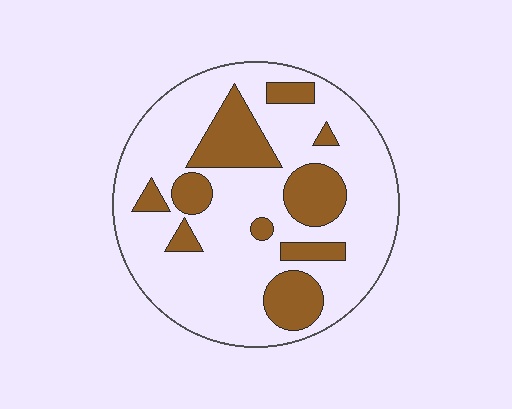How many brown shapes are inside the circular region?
10.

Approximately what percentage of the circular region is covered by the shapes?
Approximately 25%.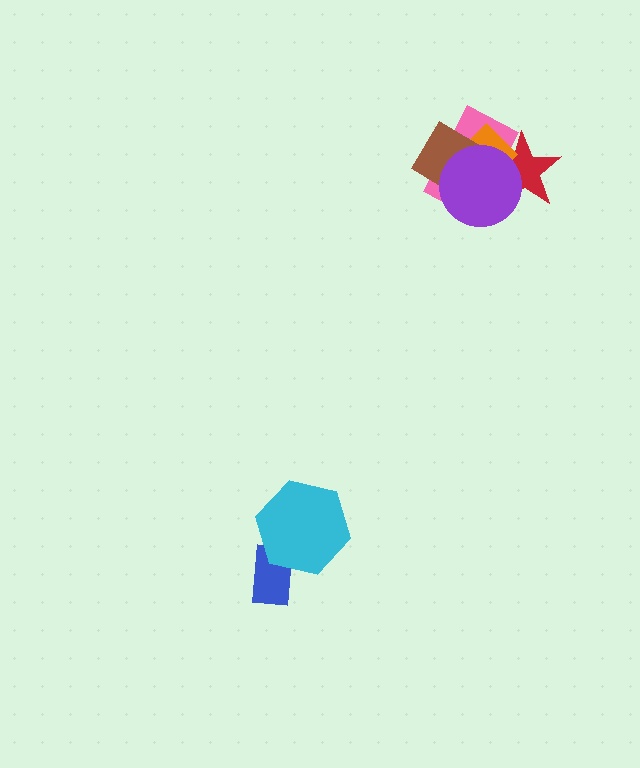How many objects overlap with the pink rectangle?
4 objects overlap with the pink rectangle.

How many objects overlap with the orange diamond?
4 objects overlap with the orange diamond.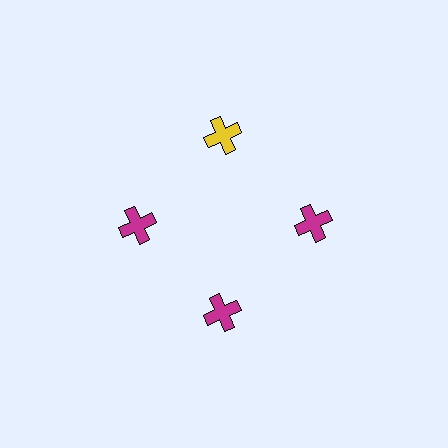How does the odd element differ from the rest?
It has a different color: yellow instead of magenta.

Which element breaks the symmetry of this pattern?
The yellow cross at roughly the 12 o'clock position breaks the symmetry. All other shapes are magenta crosses.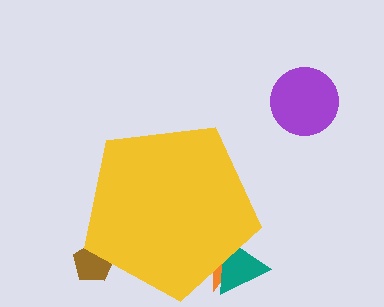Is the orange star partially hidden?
Yes, the orange star is partially hidden behind the yellow pentagon.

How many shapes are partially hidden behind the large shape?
3 shapes are partially hidden.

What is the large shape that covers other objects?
A yellow pentagon.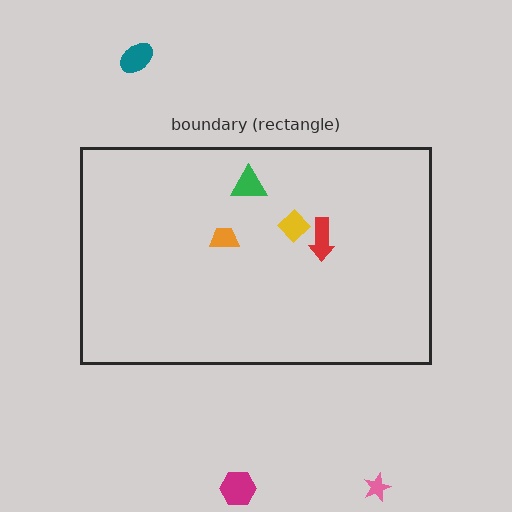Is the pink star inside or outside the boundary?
Outside.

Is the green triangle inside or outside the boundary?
Inside.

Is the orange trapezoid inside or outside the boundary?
Inside.